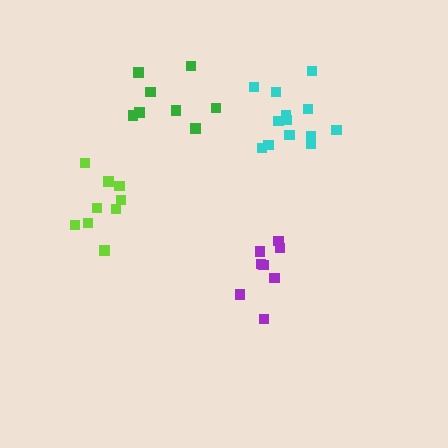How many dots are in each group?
Group 1: 8 dots, Group 2: 9 dots, Group 3: 13 dots, Group 4: 8 dots (38 total).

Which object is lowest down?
The purple cluster is bottommost.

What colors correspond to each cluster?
The clusters are colored: purple, lime, cyan, green.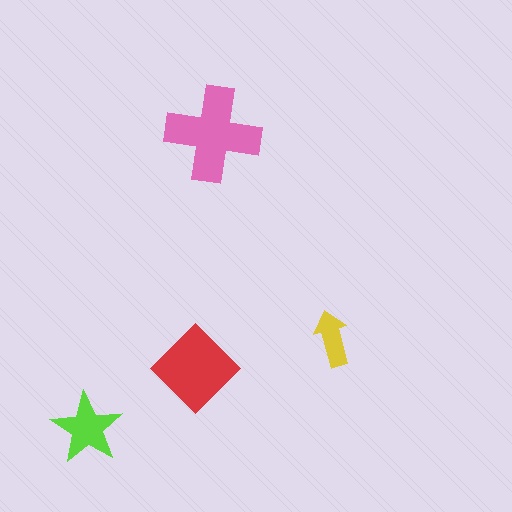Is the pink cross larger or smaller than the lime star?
Larger.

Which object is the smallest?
The yellow arrow.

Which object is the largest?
The pink cross.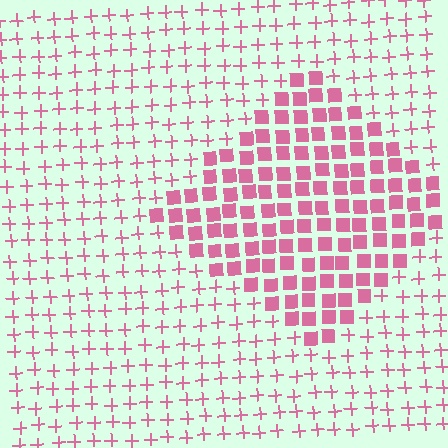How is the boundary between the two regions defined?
The boundary is defined by a change in element shape: squares inside vs. plus signs outside. All elements share the same color and spacing.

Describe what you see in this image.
The image is filled with small pink elements arranged in a uniform grid. A diamond-shaped region contains squares, while the surrounding area contains plus signs. The boundary is defined purely by the change in element shape.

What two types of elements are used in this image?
The image uses squares inside the diamond region and plus signs outside it.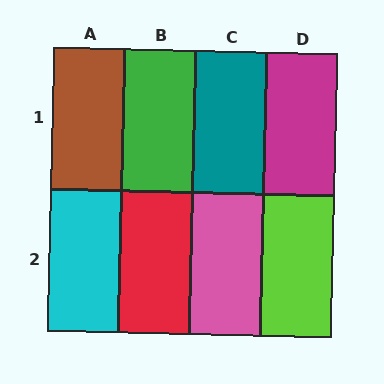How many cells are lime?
1 cell is lime.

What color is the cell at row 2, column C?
Pink.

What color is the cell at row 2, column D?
Lime.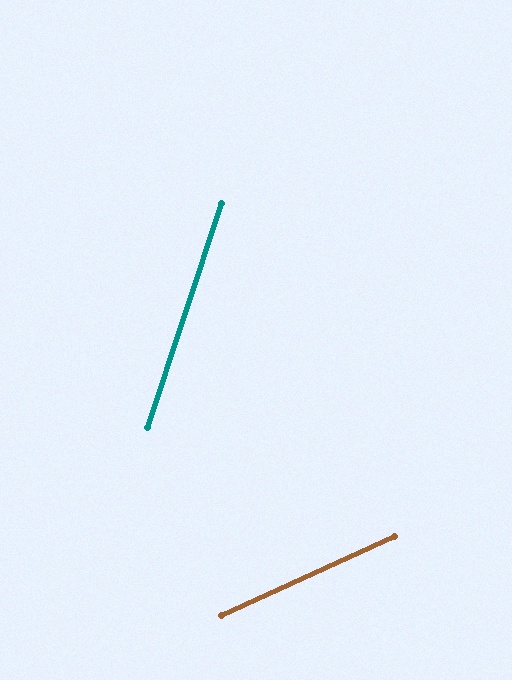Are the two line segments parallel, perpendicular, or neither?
Neither parallel nor perpendicular — they differ by about 47°.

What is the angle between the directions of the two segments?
Approximately 47 degrees.